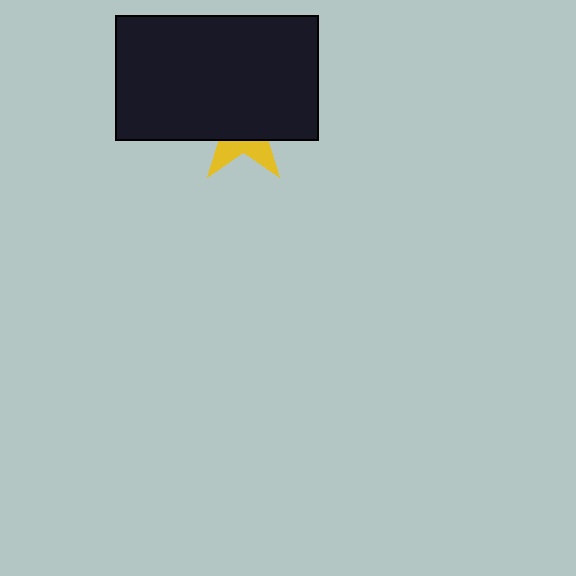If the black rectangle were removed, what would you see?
You would see the complete yellow star.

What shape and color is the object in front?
The object in front is a black rectangle.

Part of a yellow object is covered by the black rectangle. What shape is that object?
It is a star.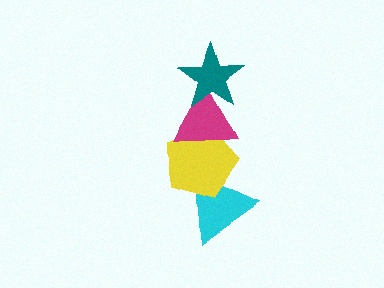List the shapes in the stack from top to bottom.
From top to bottom: the teal star, the magenta triangle, the yellow pentagon, the cyan triangle.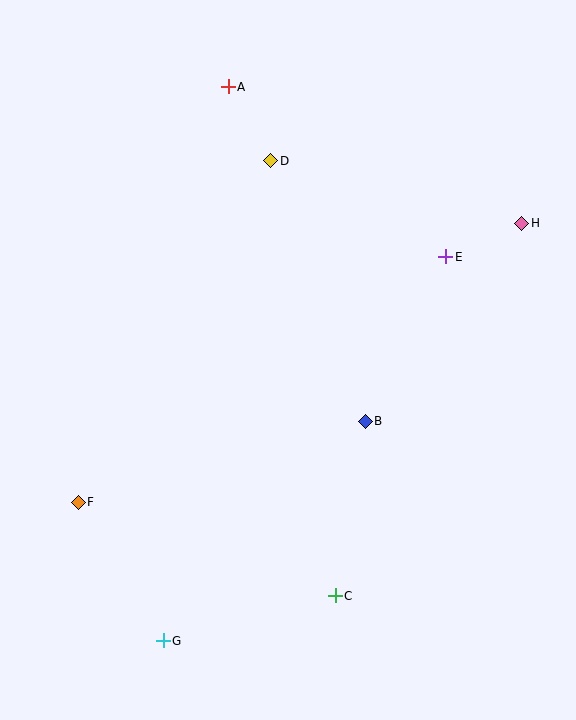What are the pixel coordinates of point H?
Point H is at (522, 223).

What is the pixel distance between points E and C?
The distance between E and C is 356 pixels.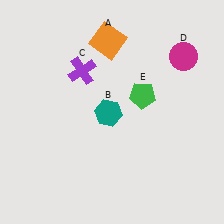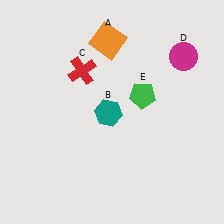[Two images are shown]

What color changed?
The cross (C) changed from purple in Image 1 to red in Image 2.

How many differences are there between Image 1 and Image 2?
There is 1 difference between the two images.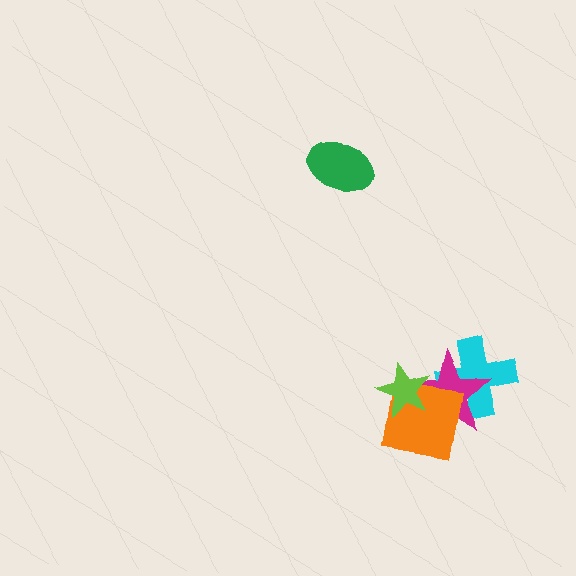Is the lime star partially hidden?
No, no other shape covers it.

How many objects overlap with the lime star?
2 objects overlap with the lime star.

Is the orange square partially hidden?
Yes, it is partially covered by another shape.